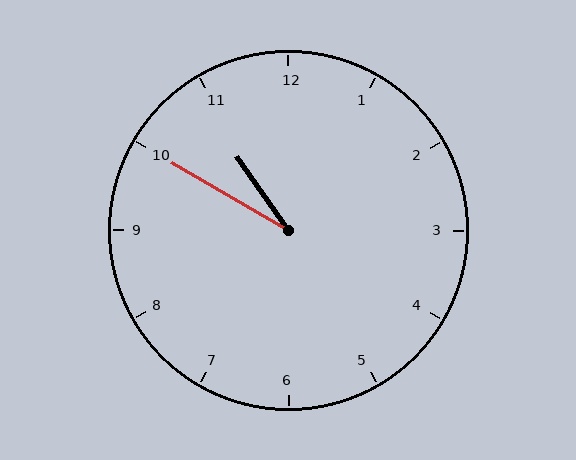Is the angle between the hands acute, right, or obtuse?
It is acute.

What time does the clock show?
10:50.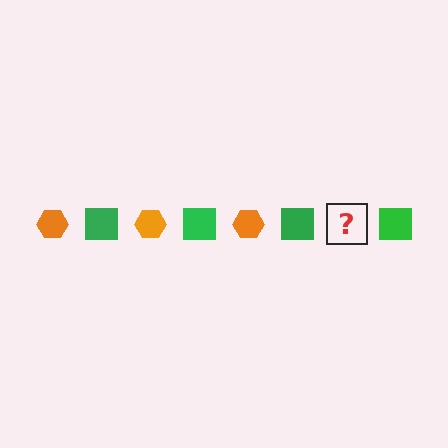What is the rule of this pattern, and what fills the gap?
The rule is that the pattern alternates between orange hexagon and green square. The gap should be filled with an orange hexagon.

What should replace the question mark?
The question mark should be replaced with an orange hexagon.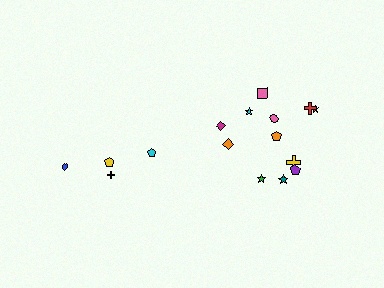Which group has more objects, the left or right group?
The right group.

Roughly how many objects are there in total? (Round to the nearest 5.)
Roughly 15 objects in total.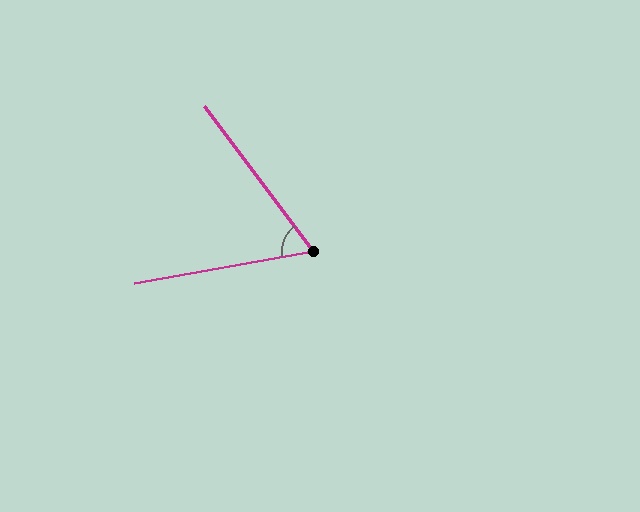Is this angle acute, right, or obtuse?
It is acute.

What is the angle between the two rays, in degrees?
Approximately 63 degrees.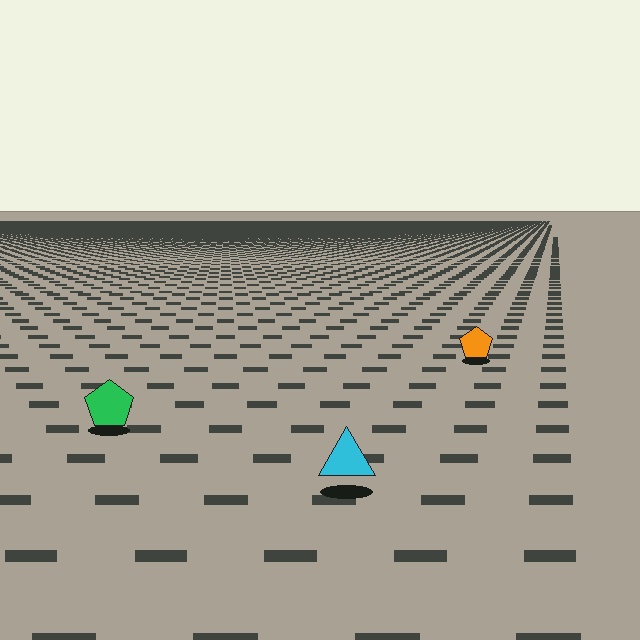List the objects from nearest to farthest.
From nearest to farthest: the cyan triangle, the green pentagon, the orange pentagon.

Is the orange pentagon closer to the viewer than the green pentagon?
No. The green pentagon is closer — you can tell from the texture gradient: the ground texture is coarser near it.